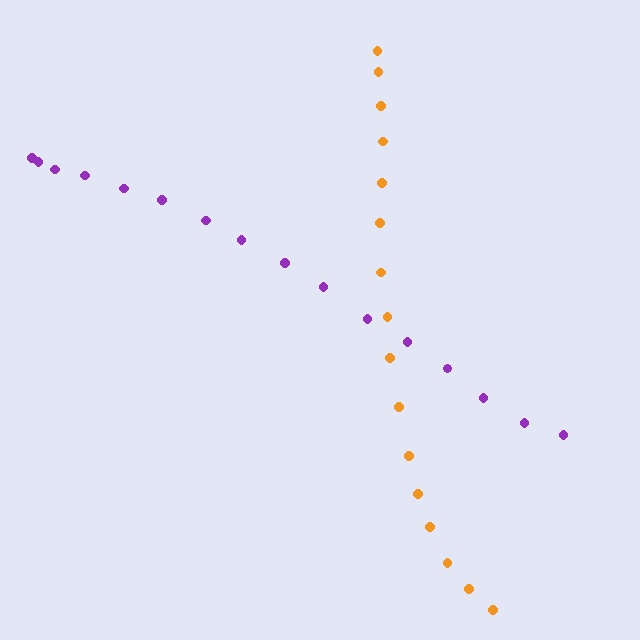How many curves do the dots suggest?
There are 2 distinct paths.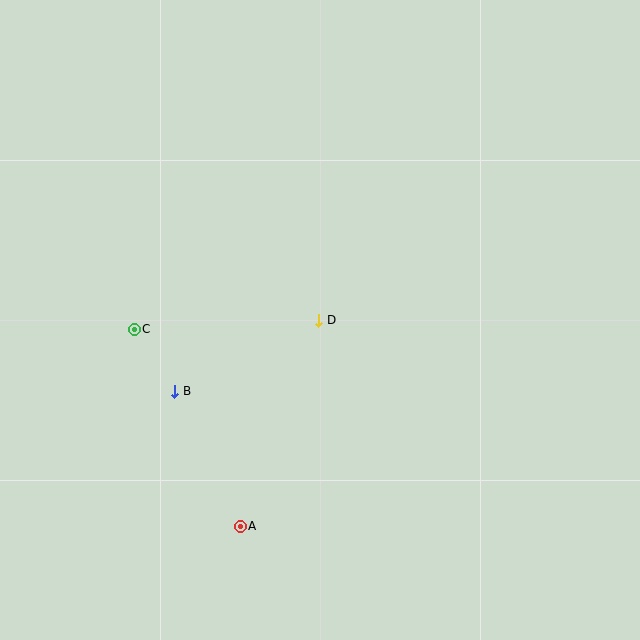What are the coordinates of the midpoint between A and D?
The midpoint between A and D is at (279, 423).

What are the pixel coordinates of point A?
Point A is at (240, 526).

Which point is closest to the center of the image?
Point D at (319, 320) is closest to the center.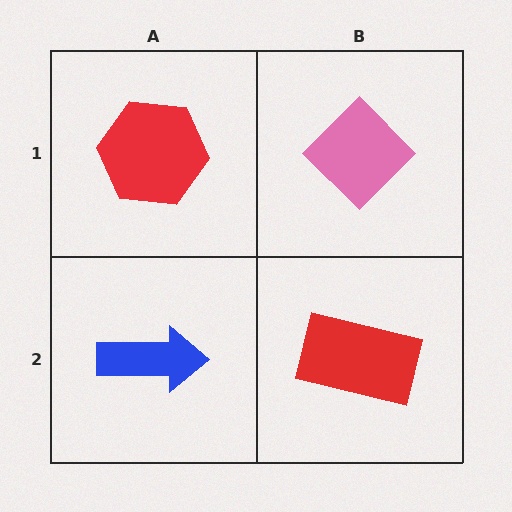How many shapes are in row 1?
2 shapes.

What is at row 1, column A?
A red hexagon.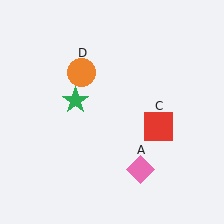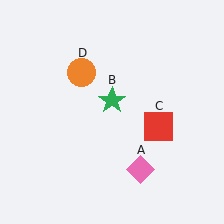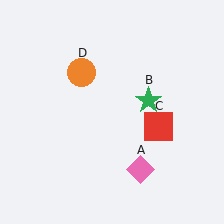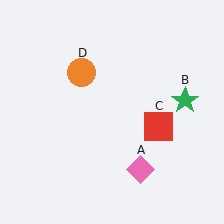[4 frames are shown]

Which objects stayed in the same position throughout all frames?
Pink diamond (object A) and red square (object C) and orange circle (object D) remained stationary.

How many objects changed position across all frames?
1 object changed position: green star (object B).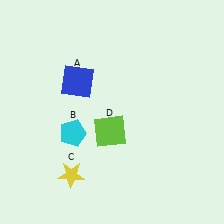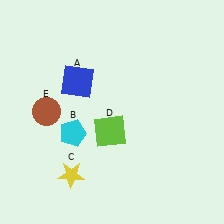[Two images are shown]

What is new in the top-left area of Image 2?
A brown circle (E) was added in the top-left area of Image 2.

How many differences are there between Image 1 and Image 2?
There is 1 difference between the two images.